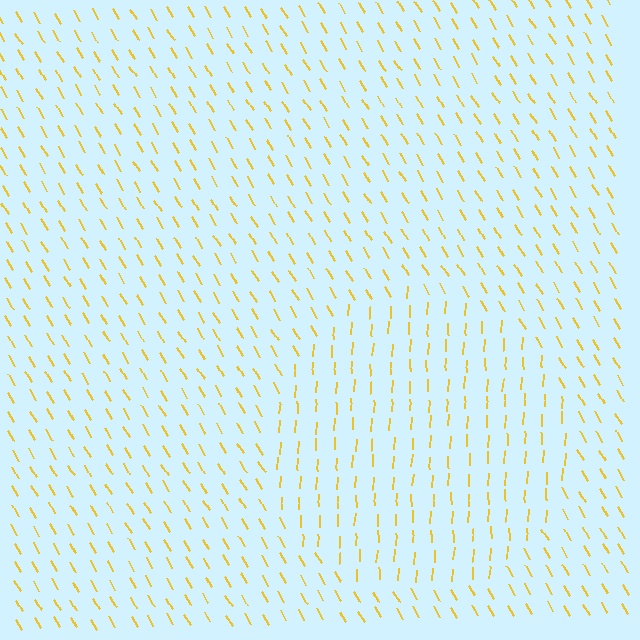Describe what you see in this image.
The image is filled with small yellow line segments. A circle region in the image has lines oriented differently from the surrounding lines, creating a visible texture boundary.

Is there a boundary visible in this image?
Yes, there is a texture boundary formed by a change in line orientation.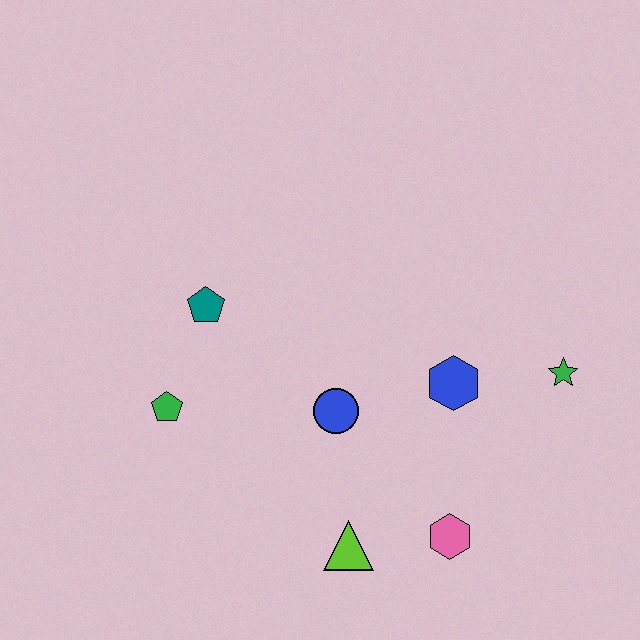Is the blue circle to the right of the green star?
No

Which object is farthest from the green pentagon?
The green star is farthest from the green pentagon.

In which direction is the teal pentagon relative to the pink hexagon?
The teal pentagon is to the left of the pink hexagon.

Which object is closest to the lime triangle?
The pink hexagon is closest to the lime triangle.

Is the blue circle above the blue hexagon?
No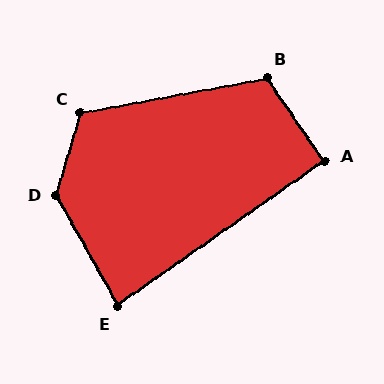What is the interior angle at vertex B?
Approximately 114 degrees (obtuse).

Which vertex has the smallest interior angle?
E, at approximately 84 degrees.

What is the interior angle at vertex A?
Approximately 90 degrees (approximately right).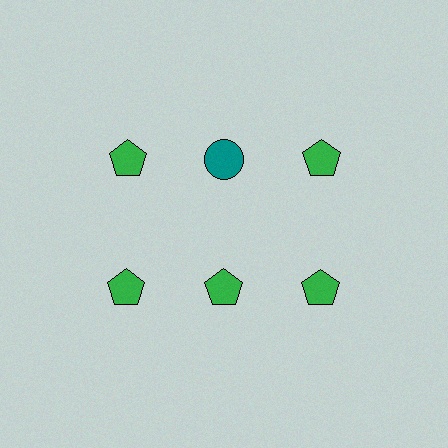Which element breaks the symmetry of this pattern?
The teal circle in the top row, second from left column breaks the symmetry. All other shapes are green pentagons.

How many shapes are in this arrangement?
There are 6 shapes arranged in a grid pattern.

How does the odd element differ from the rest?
It differs in both color (teal instead of green) and shape (circle instead of pentagon).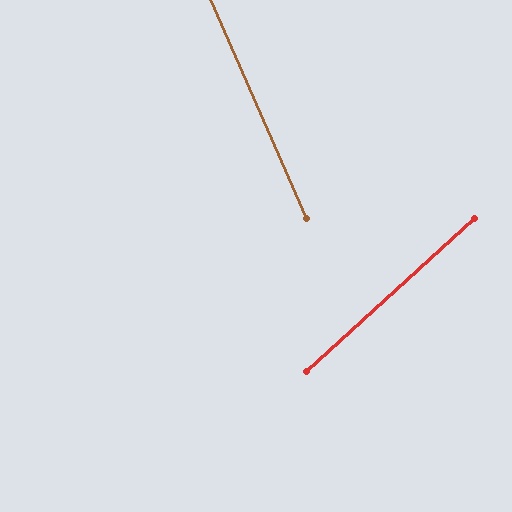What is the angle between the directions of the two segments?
Approximately 71 degrees.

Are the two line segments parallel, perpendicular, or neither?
Neither parallel nor perpendicular — they differ by about 71°.